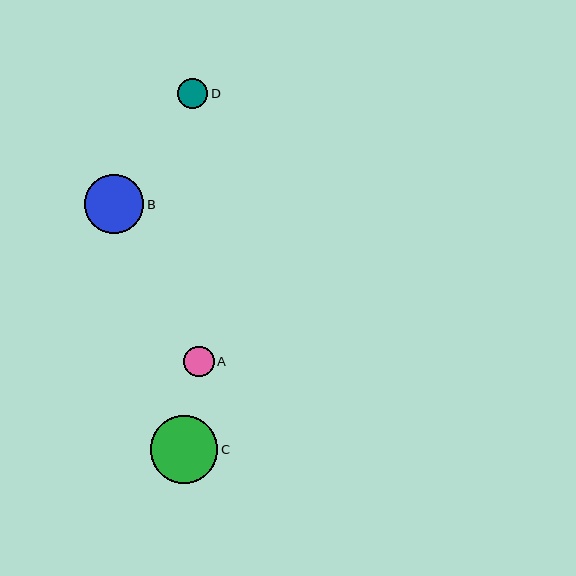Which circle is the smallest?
Circle D is the smallest with a size of approximately 31 pixels.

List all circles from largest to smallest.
From largest to smallest: C, B, A, D.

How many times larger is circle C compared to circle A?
Circle C is approximately 2.2 times the size of circle A.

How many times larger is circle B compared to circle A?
Circle B is approximately 1.9 times the size of circle A.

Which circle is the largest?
Circle C is the largest with a size of approximately 68 pixels.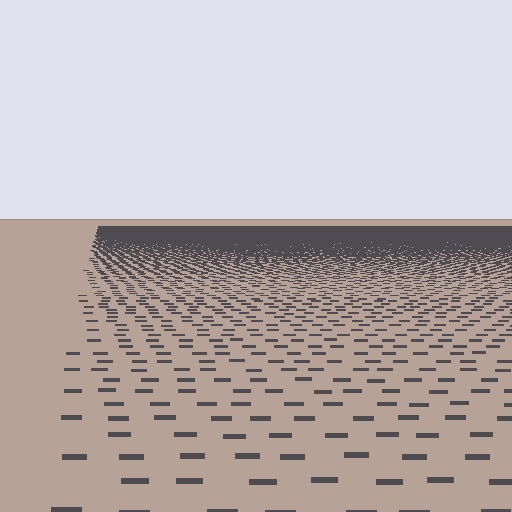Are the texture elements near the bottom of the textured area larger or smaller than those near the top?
Larger. Near the bottom, elements are closer to the viewer and appear at a bigger on-screen size.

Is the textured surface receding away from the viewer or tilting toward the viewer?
The surface is receding away from the viewer. Texture elements get smaller and denser toward the top.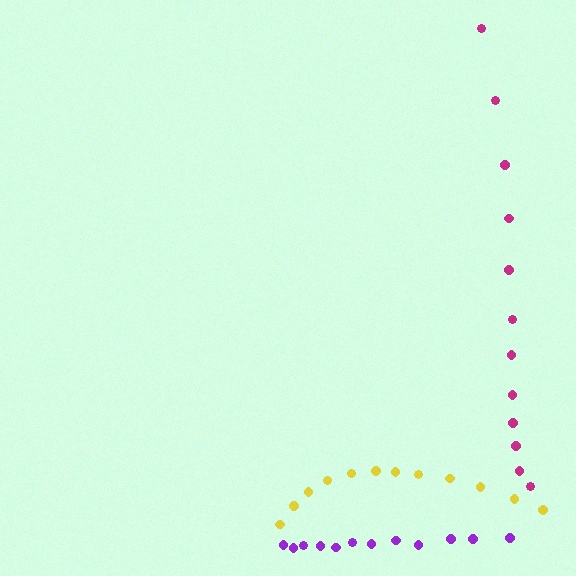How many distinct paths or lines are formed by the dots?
There are 3 distinct paths.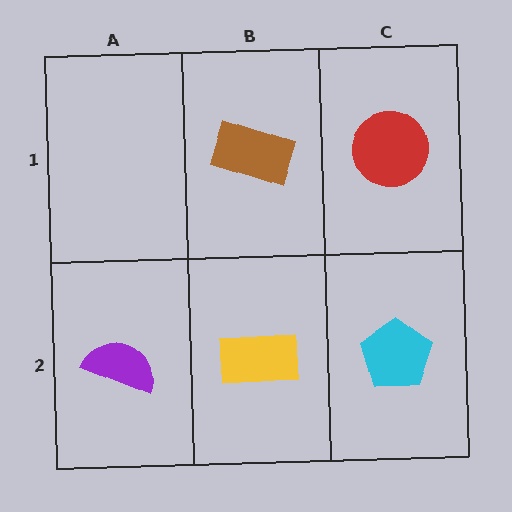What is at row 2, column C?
A cyan pentagon.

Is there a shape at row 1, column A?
No, that cell is empty.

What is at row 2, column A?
A purple semicircle.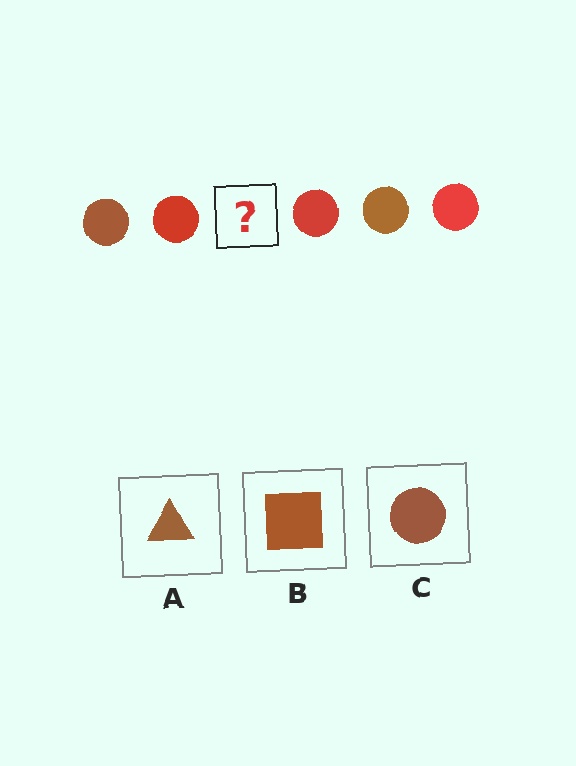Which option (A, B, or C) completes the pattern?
C.